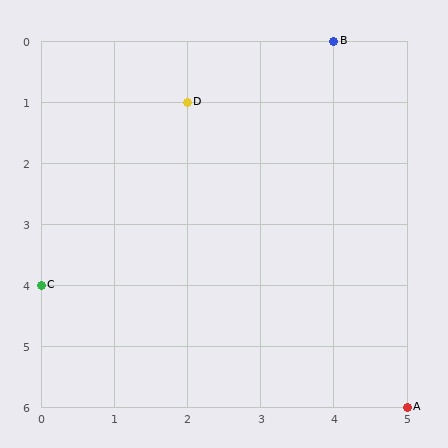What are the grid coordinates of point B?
Point B is at grid coordinates (4, 0).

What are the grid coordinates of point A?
Point A is at grid coordinates (5, 6).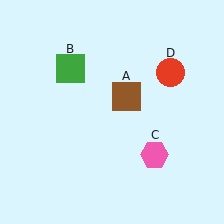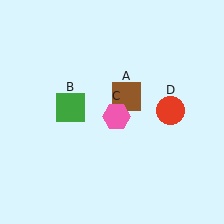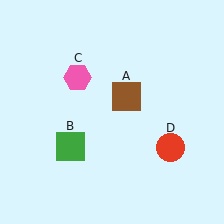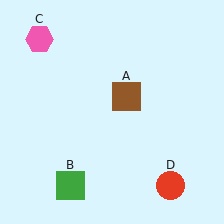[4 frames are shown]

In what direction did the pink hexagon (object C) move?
The pink hexagon (object C) moved up and to the left.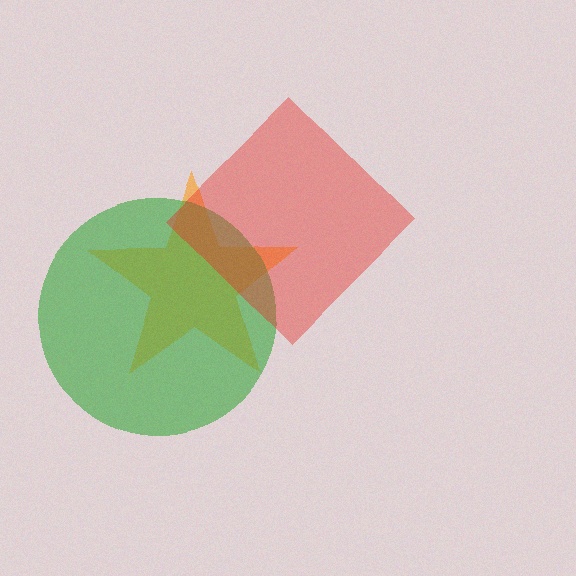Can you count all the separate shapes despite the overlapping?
Yes, there are 3 separate shapes.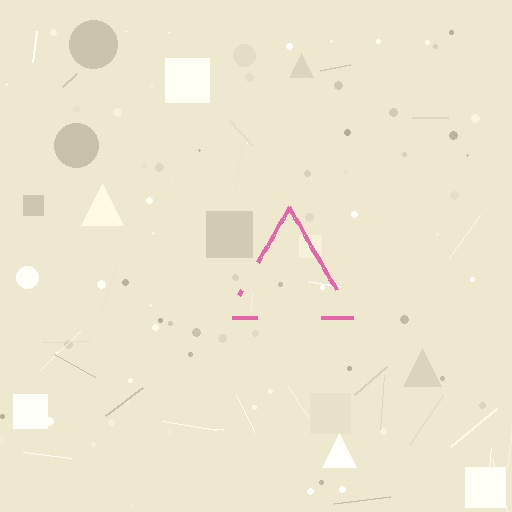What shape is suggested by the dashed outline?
The dashed outline suggests a triangle.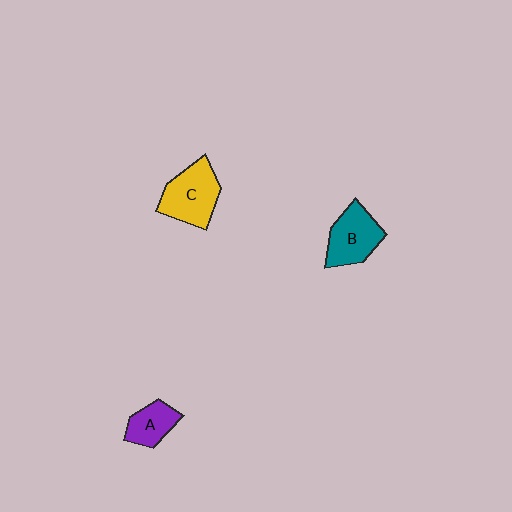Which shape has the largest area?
Shape C (yellow).